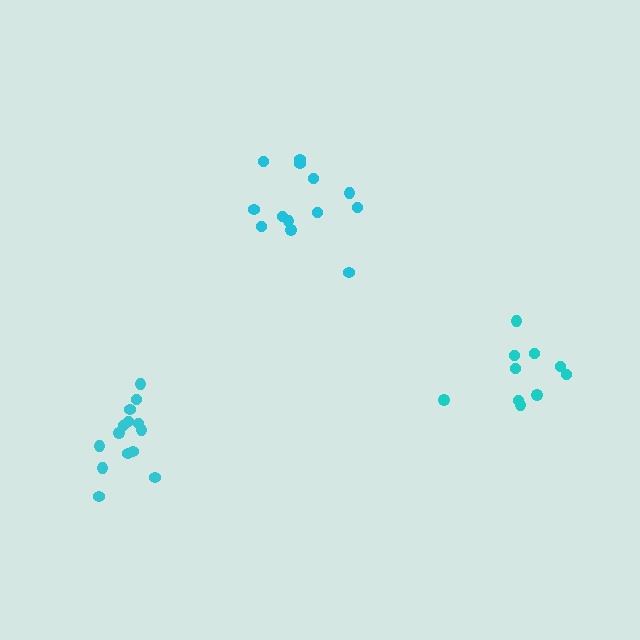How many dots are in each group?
Group 1: 13 dots, Group 2: 14 dots, Group 3: 10 dots (37 total).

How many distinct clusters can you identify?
There are 3 distinct clusters.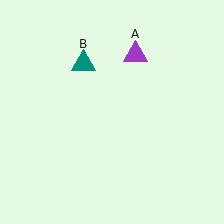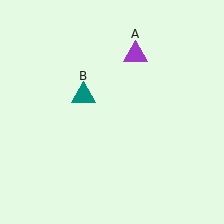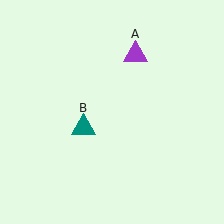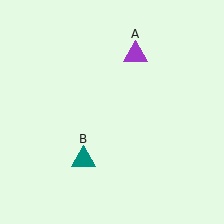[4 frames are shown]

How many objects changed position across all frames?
1 object changed position: teal triangle (object B).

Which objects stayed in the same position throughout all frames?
Purple triangle (object A) remained stationary.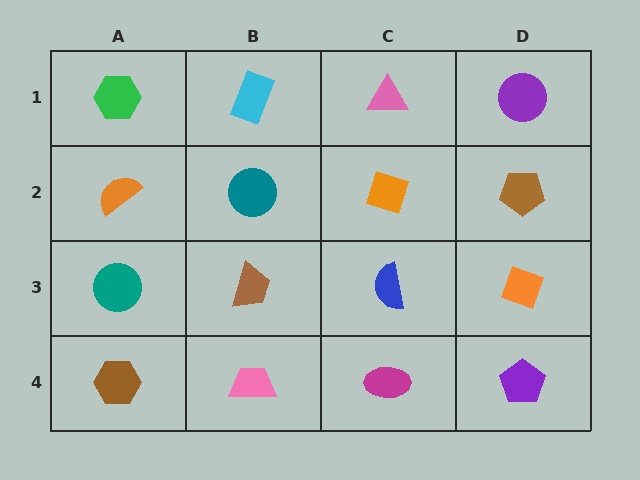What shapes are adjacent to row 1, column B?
A teal circle (row 2, column B), a green hexagon (row 1, column A), a pink triangle (row 1, column C).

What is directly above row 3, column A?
An orange semicircle.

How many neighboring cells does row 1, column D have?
2.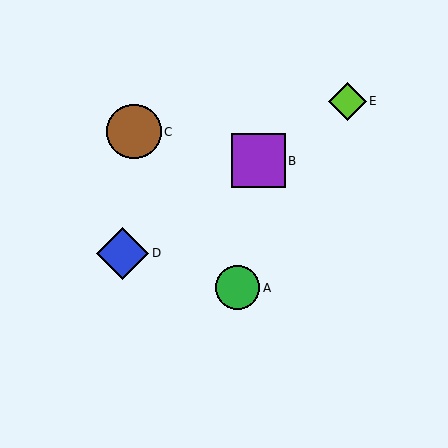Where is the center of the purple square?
The center of the purple square is at (258, 161).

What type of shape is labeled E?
Shape E is a lime diamond.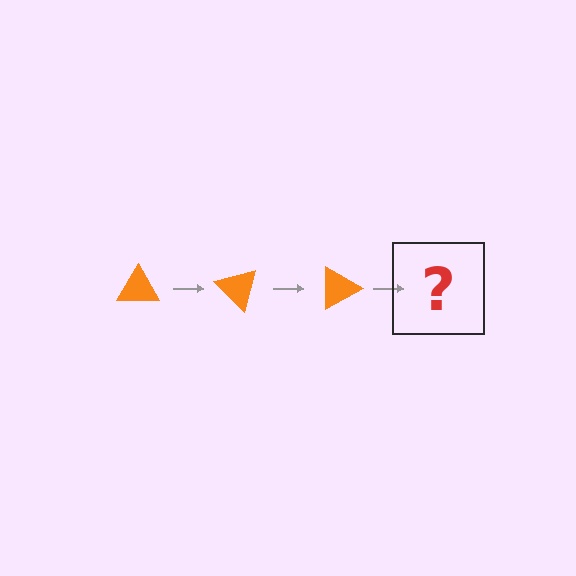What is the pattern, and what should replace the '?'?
The pattern is that the triangle rotates 45 degrees each step. The '?' should be an orange triangle rotated 135 degrees.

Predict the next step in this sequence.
The next step is an orange triangle rotated 135 degrees.